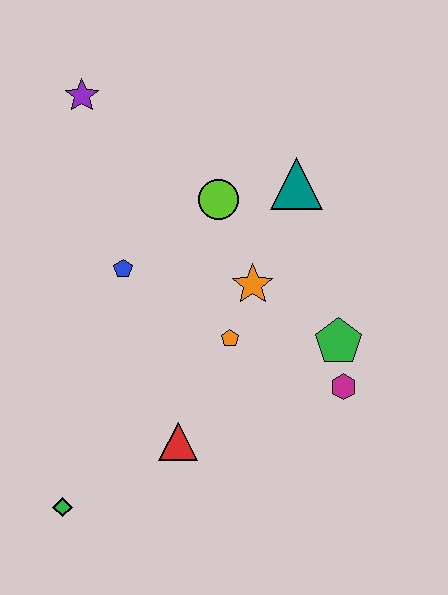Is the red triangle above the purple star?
No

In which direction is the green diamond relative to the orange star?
The green diamond is below the orange star.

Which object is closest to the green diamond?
The red triangle is closest to the green diamond.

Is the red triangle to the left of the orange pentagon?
Yes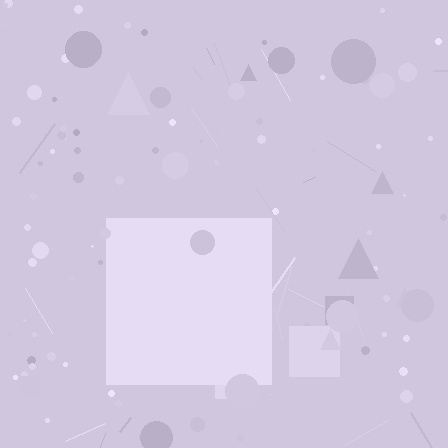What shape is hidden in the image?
A square is hidden in the image.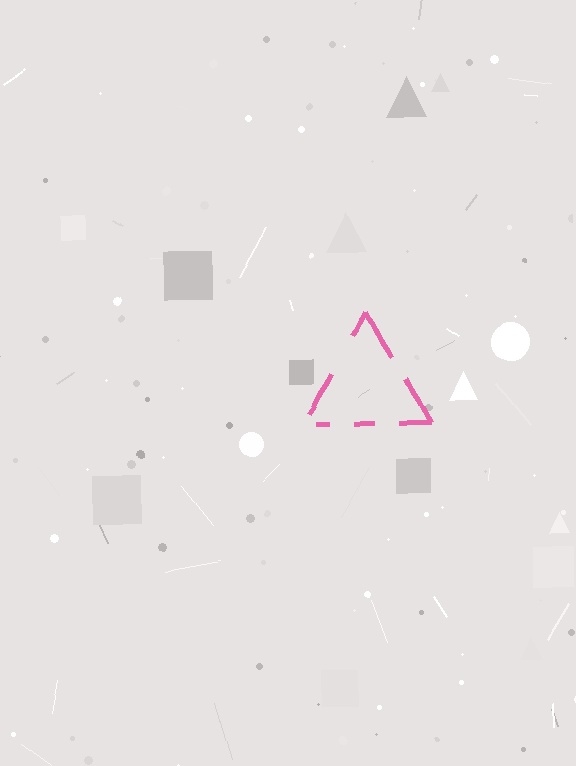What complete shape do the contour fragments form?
The contour fragments form a triangle.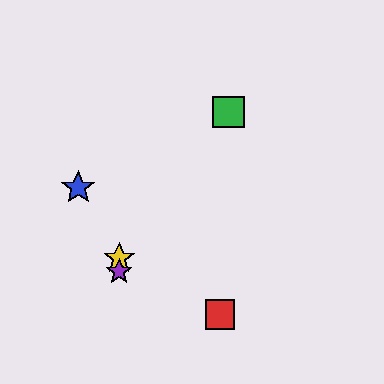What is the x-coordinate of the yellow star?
The yellow star is at x≈119.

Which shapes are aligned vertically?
The yellow star, the purple star are aligned vertically.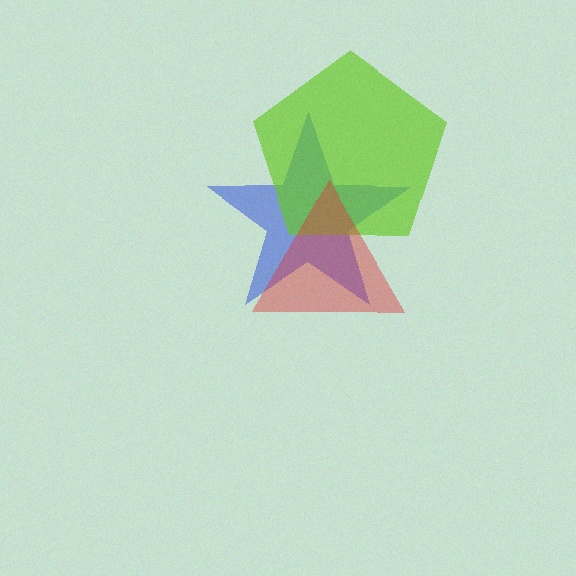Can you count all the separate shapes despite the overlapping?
Yes, there are 3 separate shapes.